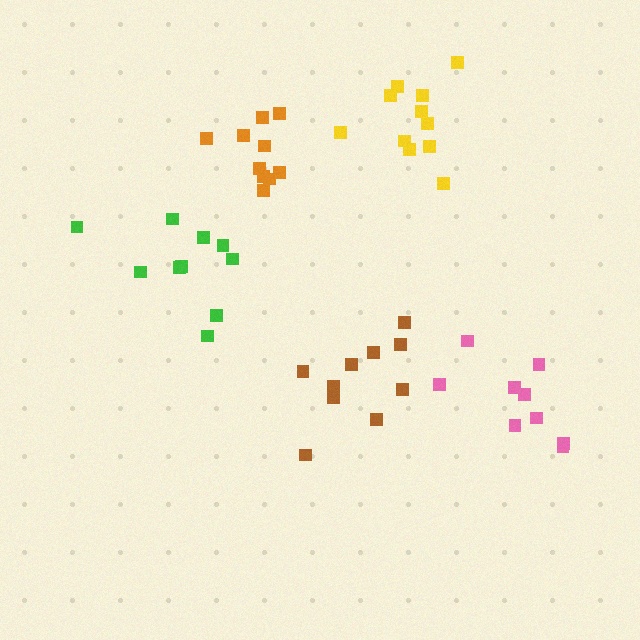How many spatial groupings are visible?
There are 5 spatial groupings.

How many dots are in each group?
Group 1: 10 dots, Group 2: 10 dots, Group 3: 11 dots, Group 4: 9 dots, Group 5: 10 dots (50 total).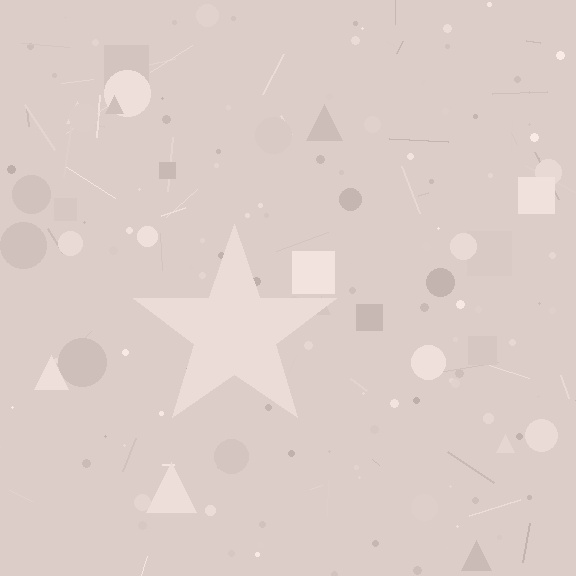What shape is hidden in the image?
A star is hidden in the image.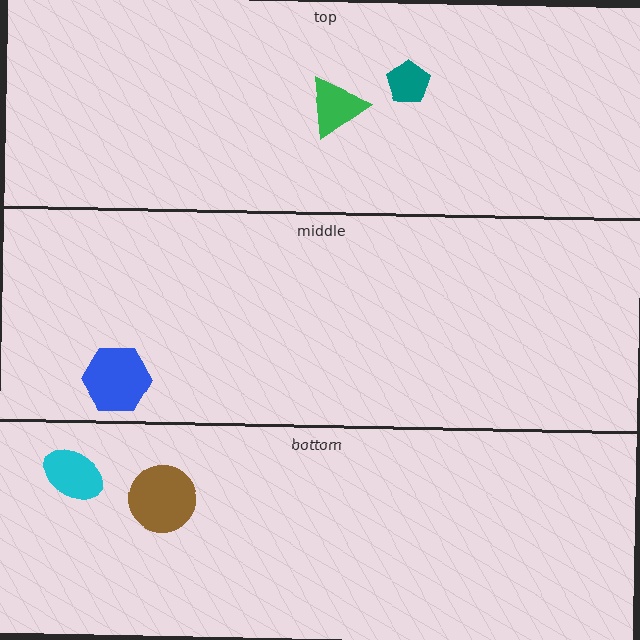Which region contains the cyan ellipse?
The bottom region.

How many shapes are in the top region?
2.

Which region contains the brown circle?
The bottom region.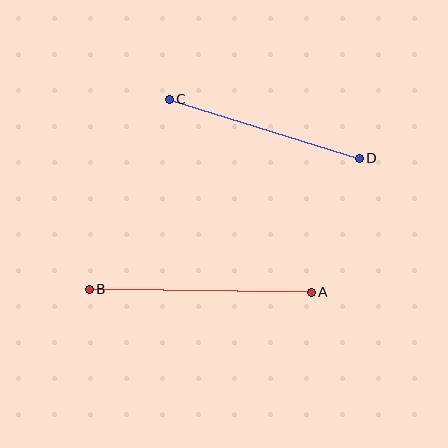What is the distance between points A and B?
The distance is approximately 222 pixels.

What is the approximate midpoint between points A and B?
The midpoint is at approximately (200, 291) pixels.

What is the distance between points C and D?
The distance is approximately 199 pixels.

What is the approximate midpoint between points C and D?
The midpoint is at approximately (264, 129) pixels.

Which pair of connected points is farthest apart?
Points A and B are farthest apart.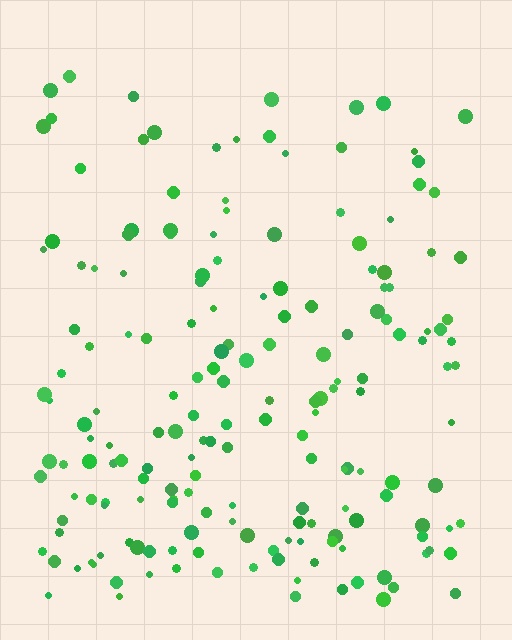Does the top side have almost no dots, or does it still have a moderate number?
Still a moderate number, just noticeably fewer than the bottom.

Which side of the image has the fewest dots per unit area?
The top.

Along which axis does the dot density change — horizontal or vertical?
Vertical.